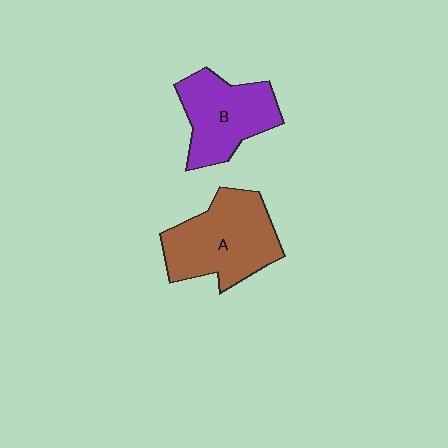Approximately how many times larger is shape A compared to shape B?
Approximately 1.2 times.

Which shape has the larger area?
Shape A (brown).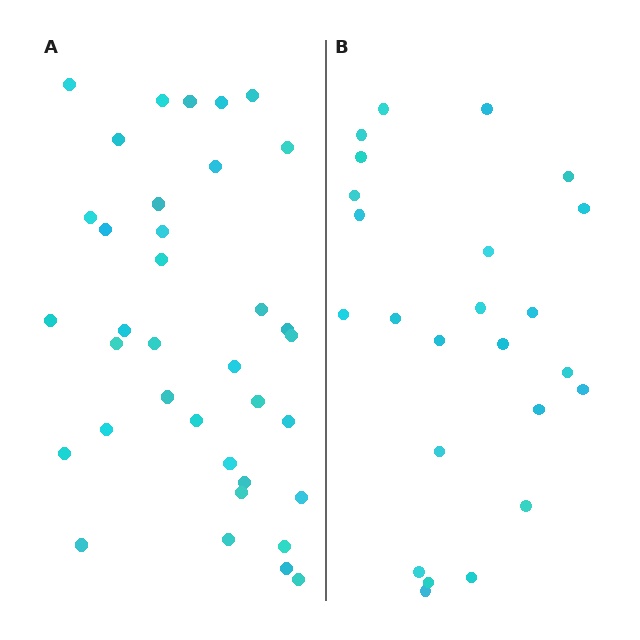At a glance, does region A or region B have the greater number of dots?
Region A (the left region) has more dots.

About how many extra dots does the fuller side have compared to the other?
Region A has roughly 12 or so more dots than region B.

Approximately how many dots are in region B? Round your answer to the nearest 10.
About 20 dots. (The exact count is 24, which rounds to 20.)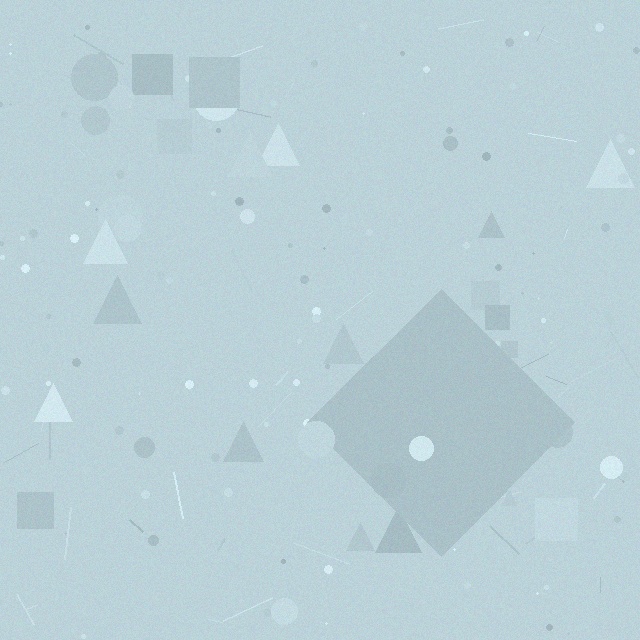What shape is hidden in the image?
A diamond is hidden in the image.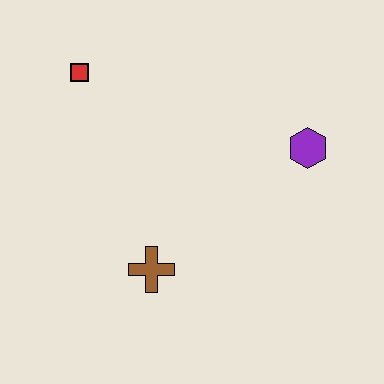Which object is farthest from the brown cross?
The red square is farthest from the brown cross.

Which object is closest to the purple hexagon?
The brown cross is closest to the purple hexagon.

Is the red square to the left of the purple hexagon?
Yes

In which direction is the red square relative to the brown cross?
The red square is above the brown cross.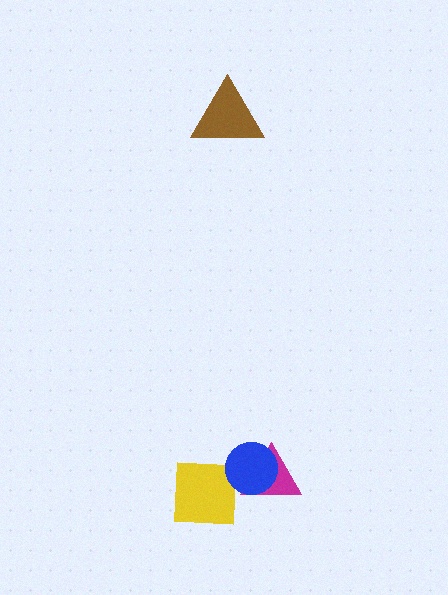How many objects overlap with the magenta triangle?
1 object overlaps with the magenta triangle.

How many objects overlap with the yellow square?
0 objects overlap with the yellow square.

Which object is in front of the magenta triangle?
The blue circle is in front of the magenta triangle.